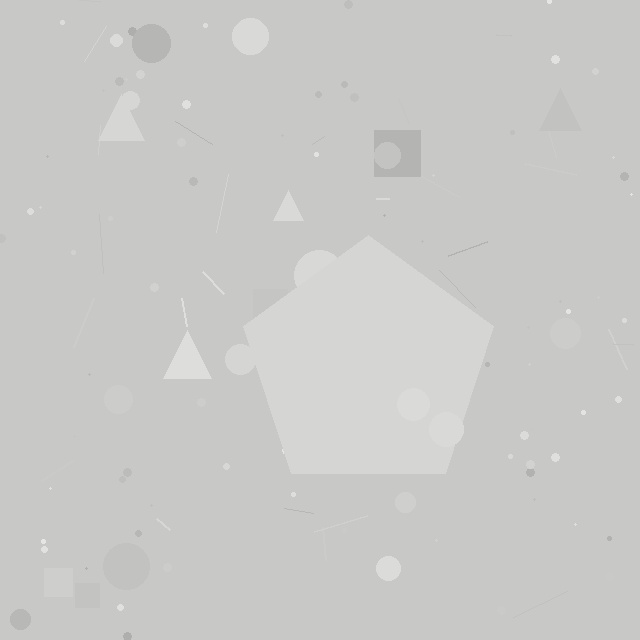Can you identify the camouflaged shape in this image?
The camouflaged shape is a pentagon.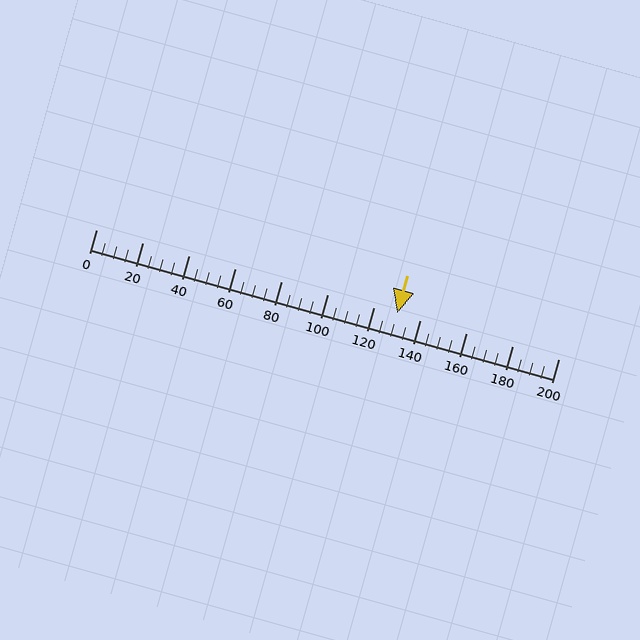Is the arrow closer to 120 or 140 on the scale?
The arrow is closer to 140.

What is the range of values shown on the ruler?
The ruler shows values from 0 to 200.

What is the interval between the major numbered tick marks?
The major tick marks are spaced 20 units apart.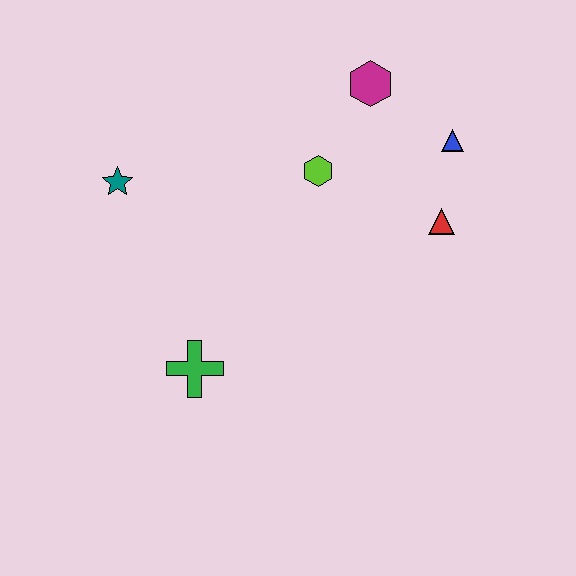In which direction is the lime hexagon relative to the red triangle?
The lime hexagon is to the left of the red triangle.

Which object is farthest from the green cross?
The blue triangle is farthest from the green cross.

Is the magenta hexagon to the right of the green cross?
Yes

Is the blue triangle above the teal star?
Yes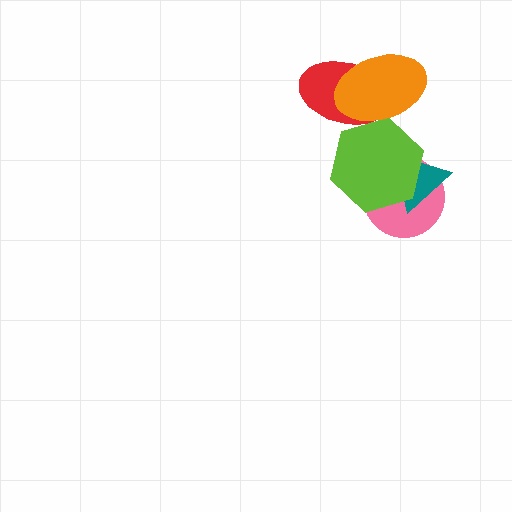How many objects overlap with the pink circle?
2 objects overlap with the pink circle.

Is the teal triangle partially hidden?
Yes, it is partially covered by another shape.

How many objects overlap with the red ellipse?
2 objects overlap with the red ellipse.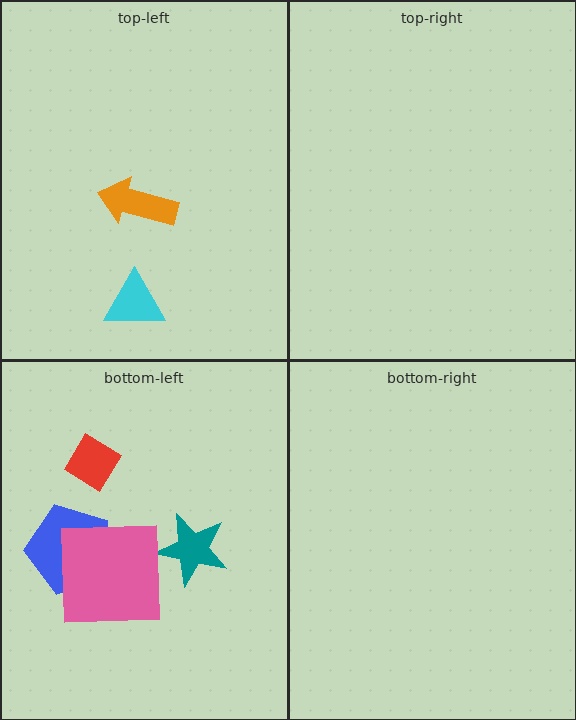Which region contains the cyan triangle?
The top-left region.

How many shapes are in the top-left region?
2.